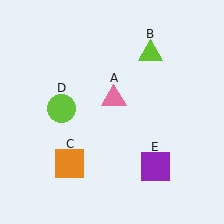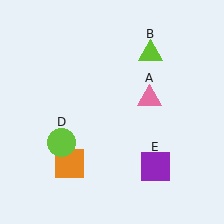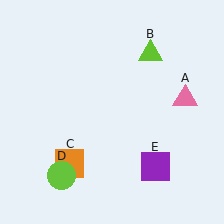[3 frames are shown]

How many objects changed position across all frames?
2 objects changed position: pink triangle (object A), lime circle (object D).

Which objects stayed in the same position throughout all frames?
Lime triangle (object B) and orange square (object C) and purple square (object E) remained stationary.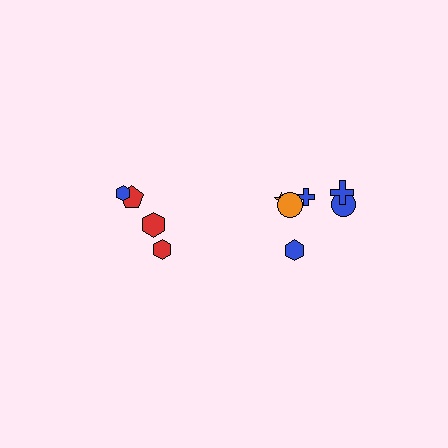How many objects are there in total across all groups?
There are 10 objects.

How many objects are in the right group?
There are 6 objects.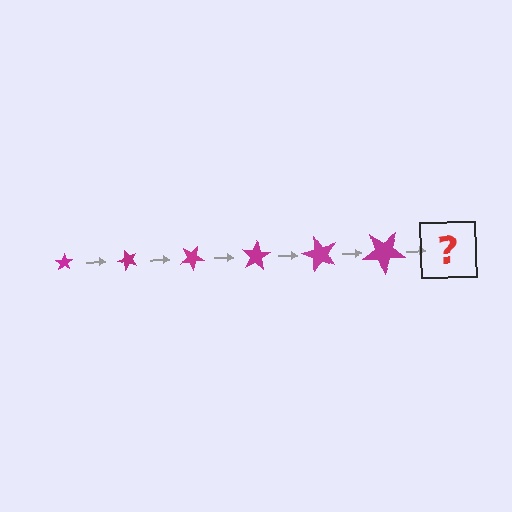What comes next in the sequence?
The next element should be a star, larger than the previous one and rotated 300 degrees from the start.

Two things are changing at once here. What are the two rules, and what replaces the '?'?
The two rules are that the star grows larger each step and it rotates 50 degrees each step. The '?' should be a star, larger than the previous one and rotated 300 degrees from the start.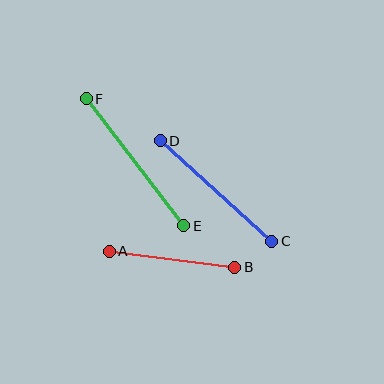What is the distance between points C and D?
The distance is approximately 150 pixels.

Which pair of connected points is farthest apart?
Points E and F are farthest apart.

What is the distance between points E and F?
The distance is approximately 160 pixels.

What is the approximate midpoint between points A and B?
The midpoint is at approximately (172, 259) pixels.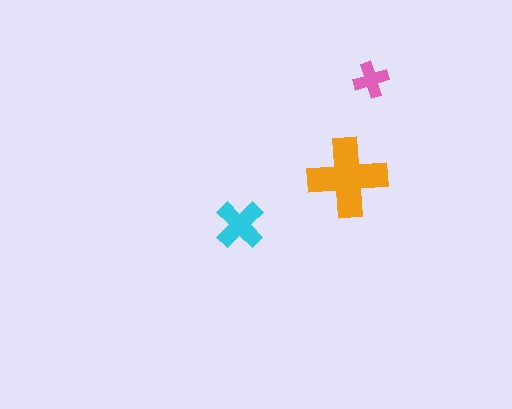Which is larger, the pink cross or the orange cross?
The orange one.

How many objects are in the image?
There are 3 objects in the image.